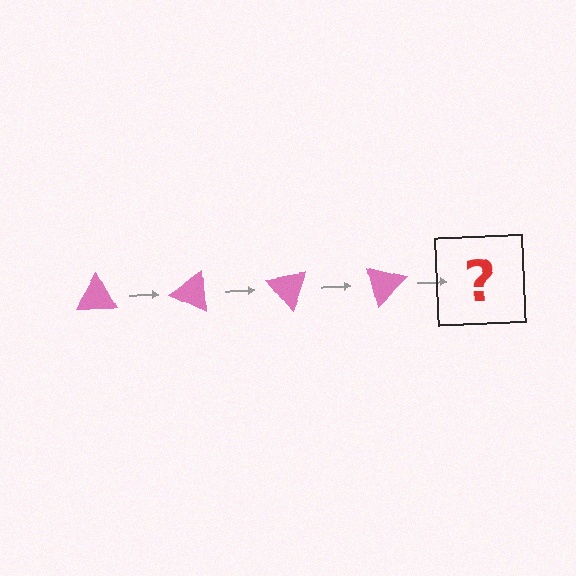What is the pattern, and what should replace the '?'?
The pattern is that the triangle rotates 25 degrees each step. The '?' should be a pink triangle rotated 100 degrees.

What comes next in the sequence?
The next element should be a pink triangle rotated 100 degrees.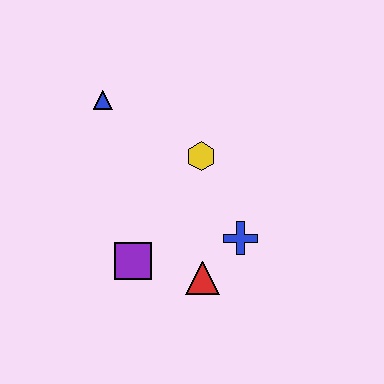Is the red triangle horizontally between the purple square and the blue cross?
Yes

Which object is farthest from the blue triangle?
The red triangle is farthest from the blue triangle.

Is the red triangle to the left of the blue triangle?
No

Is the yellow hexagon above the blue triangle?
No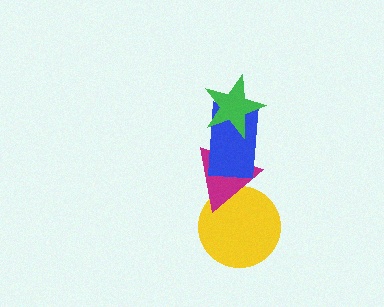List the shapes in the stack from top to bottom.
From top to bottom: the green star, the blue rectangle, the magenta triangle, the yellow circle.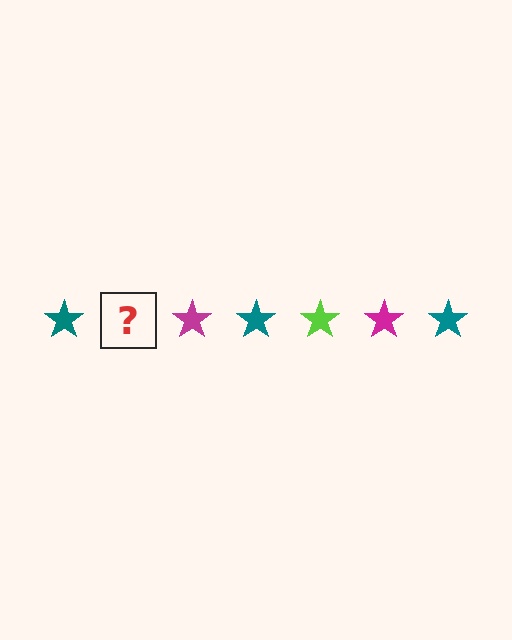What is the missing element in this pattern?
The missing element is a lime star.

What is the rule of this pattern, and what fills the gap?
The rule is that the pattern cycles through teal, lime, magenta stars. The gap should be filled with a lime star.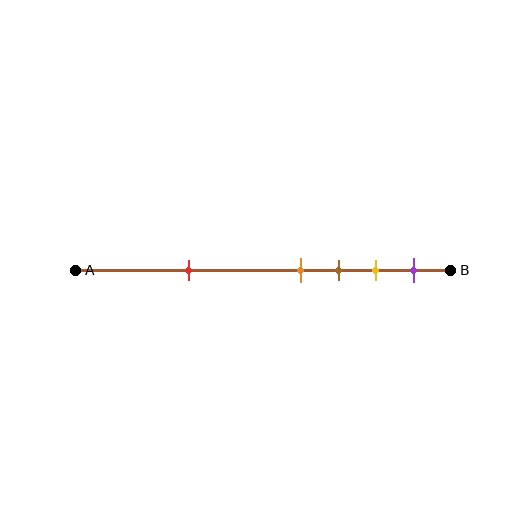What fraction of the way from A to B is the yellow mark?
The yellow mark is approximately 80% (0.8) of the way from A to B.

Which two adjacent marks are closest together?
The orange and brown marks are the closest adjacent pair.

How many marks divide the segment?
There are 5 marks dividing the segment.